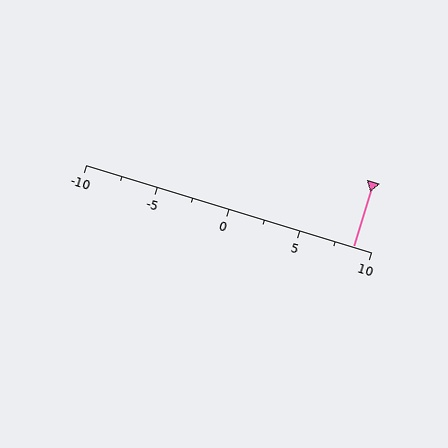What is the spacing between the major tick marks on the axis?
The major ticks are spaced 5 apart.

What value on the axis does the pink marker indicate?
The marker indicates approximately 8.8.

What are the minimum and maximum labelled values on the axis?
The axis runs from -10 to 10.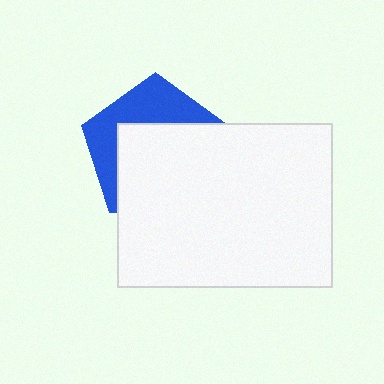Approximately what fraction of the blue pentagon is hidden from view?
Roughly 61% of the blue pentagon is hidden behind the white rectangle.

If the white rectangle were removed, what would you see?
You would see the complete blue pentagon.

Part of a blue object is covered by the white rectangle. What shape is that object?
It is a pentagon.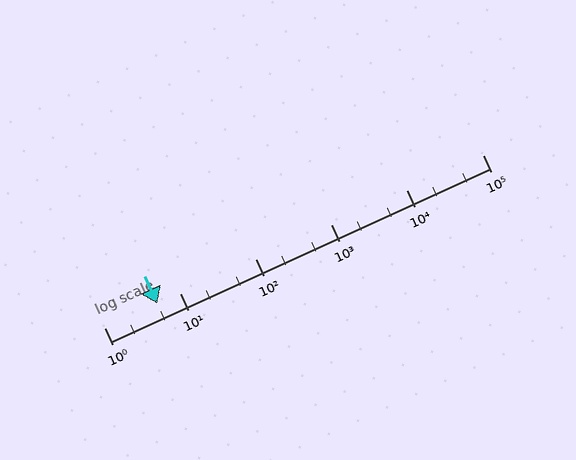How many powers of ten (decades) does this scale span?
The scale spans 5 decades, from 1 to 100000.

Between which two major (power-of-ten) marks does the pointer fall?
The pointer is between 1 and 10.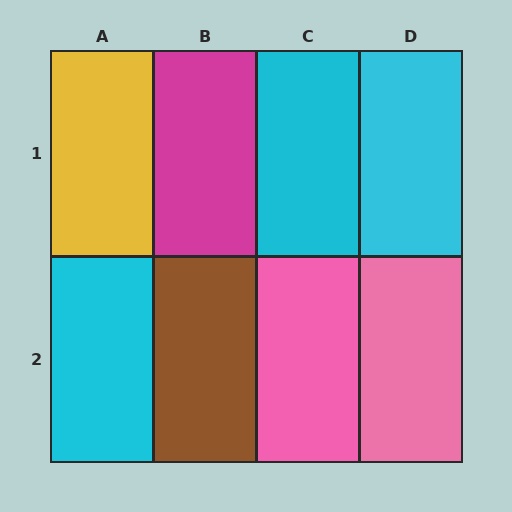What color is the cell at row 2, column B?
Brown.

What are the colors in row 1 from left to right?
Yellow, magenta, cyan, cyan.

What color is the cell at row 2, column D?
Pink.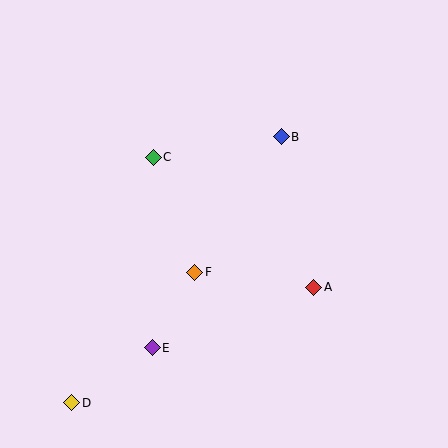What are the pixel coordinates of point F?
Point F is at (195, 272).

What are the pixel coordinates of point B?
Point B is at (281, 137).